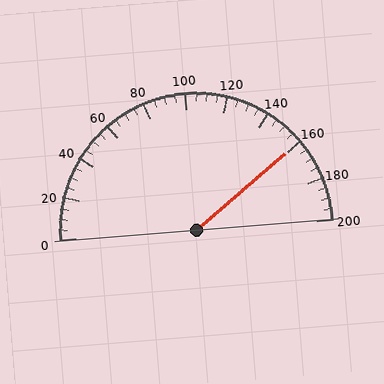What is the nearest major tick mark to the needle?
The nearest major tick mark is 160.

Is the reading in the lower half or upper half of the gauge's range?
The reading is in the upper half of the range (0 to 200).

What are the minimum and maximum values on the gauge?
The gauge ranges from 0 to 200.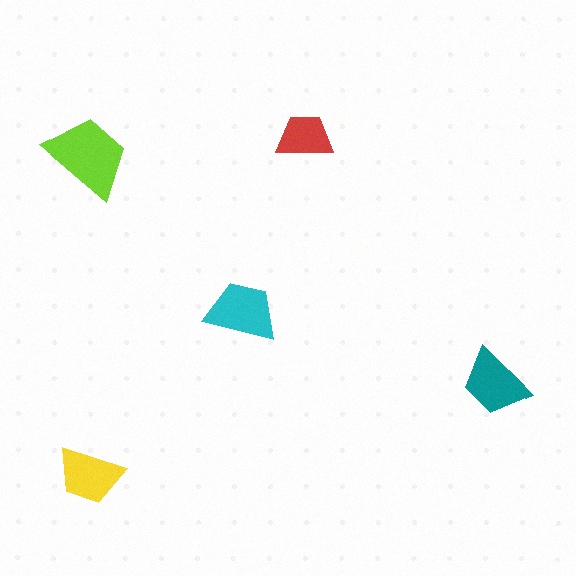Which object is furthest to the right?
The teal trapezoid is rightmost.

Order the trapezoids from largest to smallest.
the lime one, the cyan one, the teal one, the yellow one, the red one.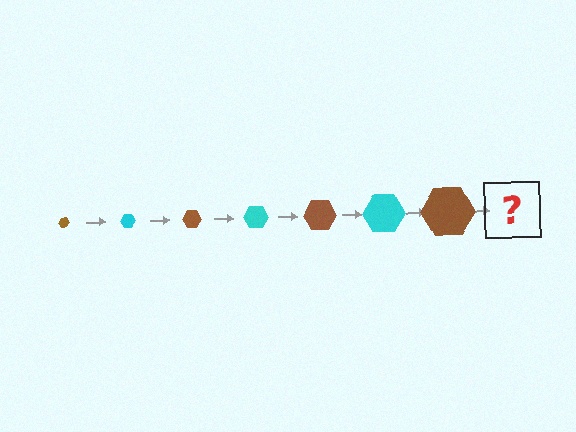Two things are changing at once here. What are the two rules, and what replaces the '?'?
The two rules are that the hexagon grows larger each step and the color cycles through brown and cyan. The '?' should be a cyan hexagon, larger than the previous one.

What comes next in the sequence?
The next element should be a cyan hexagon, larger than the previous one.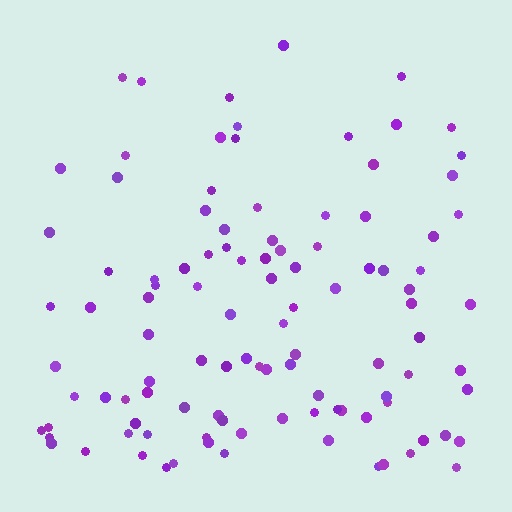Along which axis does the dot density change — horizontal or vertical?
Vertical.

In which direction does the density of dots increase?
From top to bottom, with the bottom side densest.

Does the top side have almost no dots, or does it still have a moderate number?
Still a moderate number, just noticeably fewer than the bottom.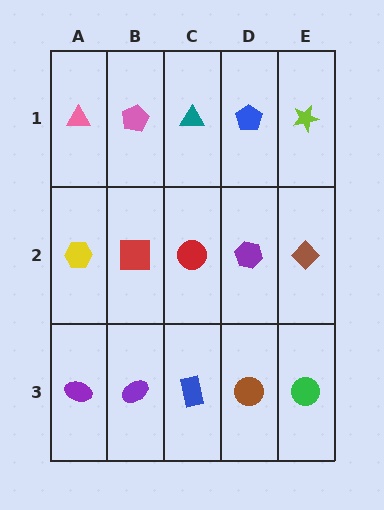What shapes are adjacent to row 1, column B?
A red square (row 2, column B), a pink triangle (row 1, column A), a teal triangle (row 1, column C).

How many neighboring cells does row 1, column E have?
2.